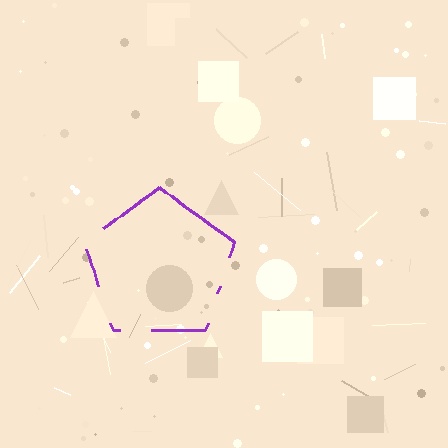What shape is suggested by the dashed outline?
The dashed outline suggests a pentagon.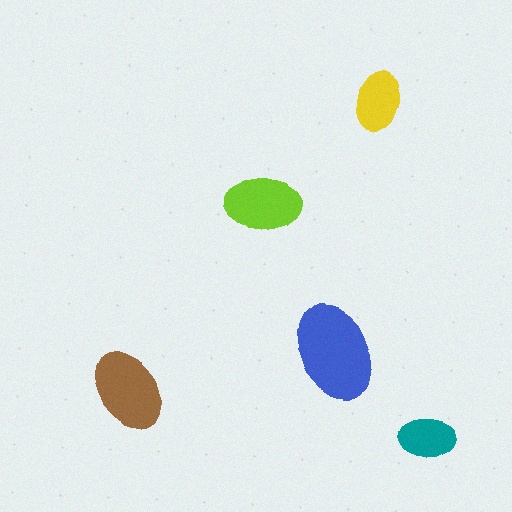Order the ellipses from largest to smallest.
the blue one, the brown one, the lime one, the yellow one, the teal one.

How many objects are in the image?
There are 5 objects in the image.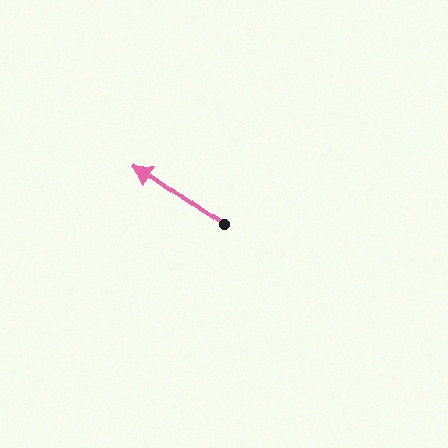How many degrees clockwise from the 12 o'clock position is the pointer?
Approximately 305 degrees.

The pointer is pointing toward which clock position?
Roughly 10 o'clock.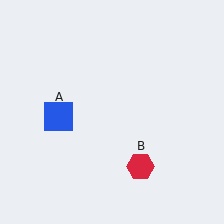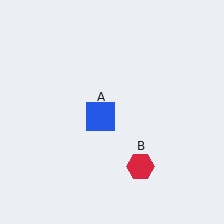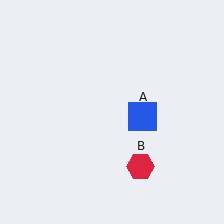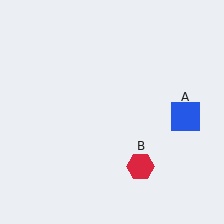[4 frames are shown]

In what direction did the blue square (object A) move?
The blue square (object A) moved right.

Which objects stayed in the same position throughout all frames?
Red hexagon (object B) remained stationary.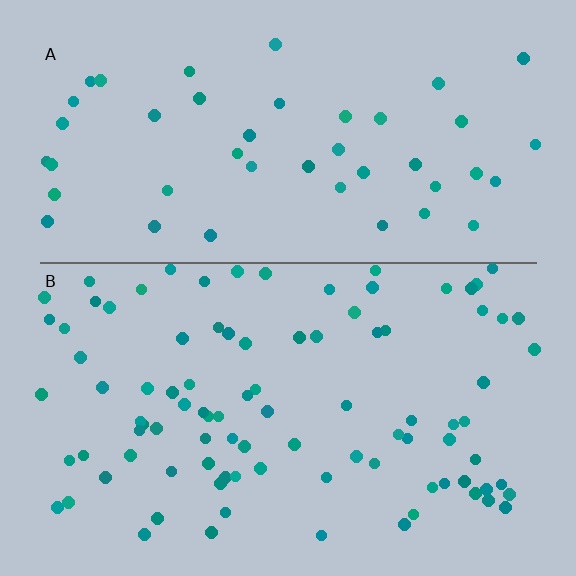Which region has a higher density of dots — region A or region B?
B (the bottom).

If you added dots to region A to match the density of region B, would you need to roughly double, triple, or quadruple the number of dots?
Approximately double.